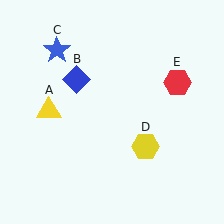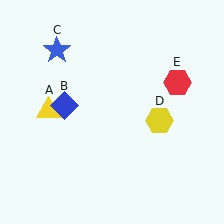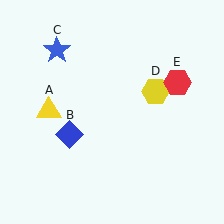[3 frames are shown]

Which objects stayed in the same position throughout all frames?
Yellow triangle (object A) and blue star (object C) and red hexagon (object E) remained stationary.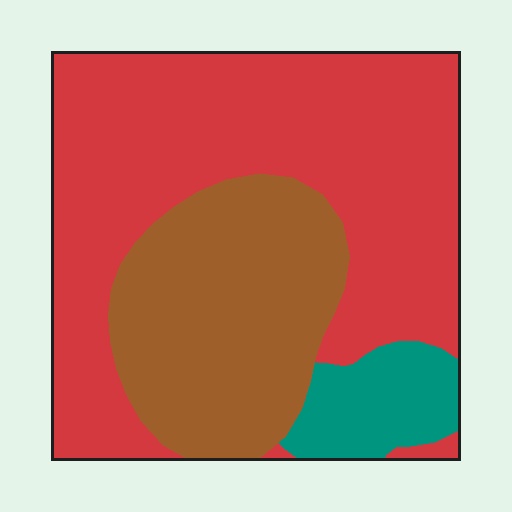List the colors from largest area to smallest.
From largest to smallest: red, brown, teal.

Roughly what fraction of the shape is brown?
Brown covers about 30% of the shape.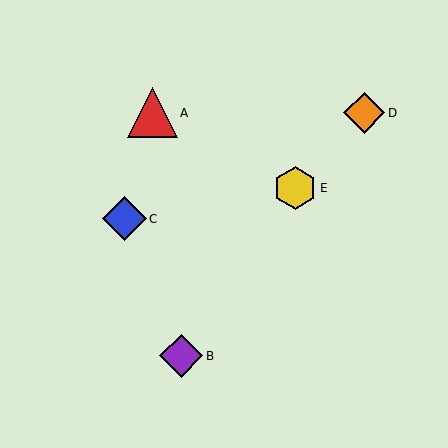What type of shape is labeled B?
Shape B is a purple diamond.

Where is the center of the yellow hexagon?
The center of the yellow hexagon is at (295, 188).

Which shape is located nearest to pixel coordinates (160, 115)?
The red triangle (labeled A) at (152, 113) is nearest to that location.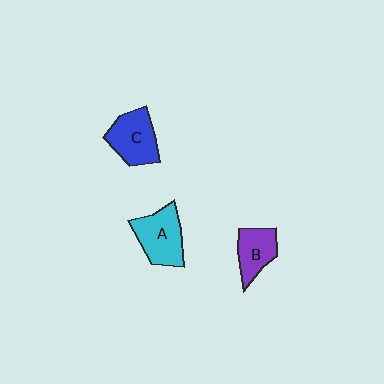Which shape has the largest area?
Shape A (cyan).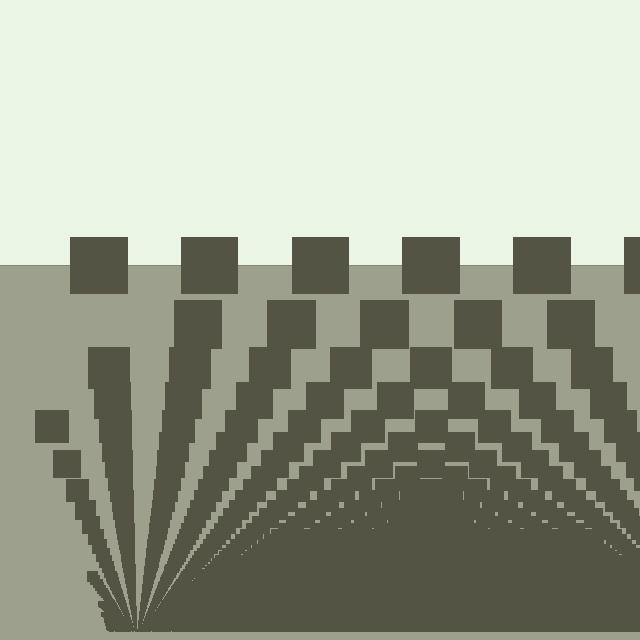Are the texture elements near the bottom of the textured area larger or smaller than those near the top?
Smaller. The gradient is inverted — elements near the bottom are smaller and denser.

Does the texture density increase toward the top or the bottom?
Density increases toward the bottom.